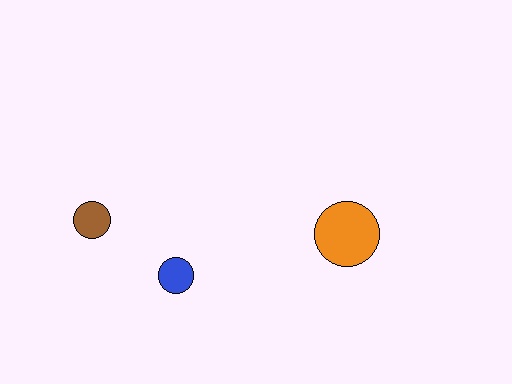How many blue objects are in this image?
There is 1 blue object.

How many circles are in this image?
There are 3 circles.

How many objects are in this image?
There are 3 objects.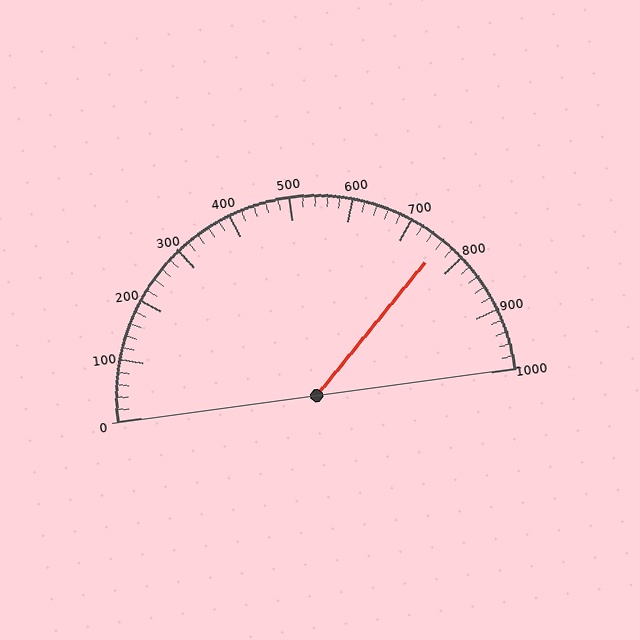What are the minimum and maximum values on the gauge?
The gauge ranges from 0 to 1000.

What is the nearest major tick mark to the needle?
The nearest major tick mark is 800.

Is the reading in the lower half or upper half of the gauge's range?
The reading is in the upper half of the range (0 to 1000).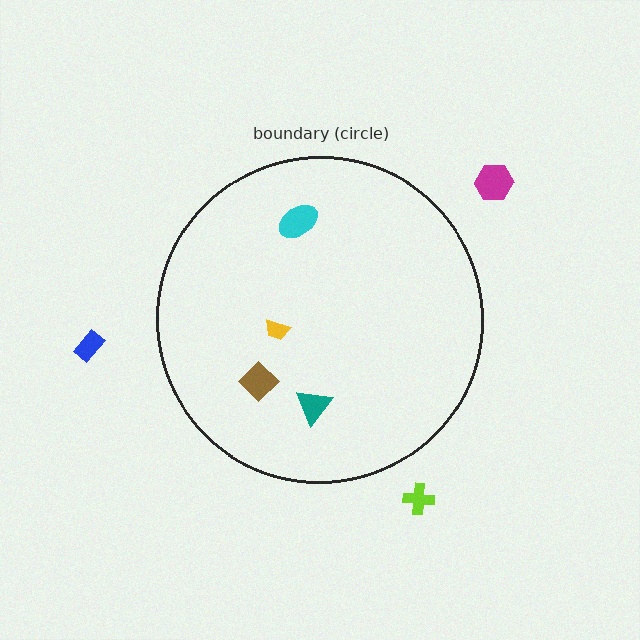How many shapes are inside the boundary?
4 inside, 3 outside.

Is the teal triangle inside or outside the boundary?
Inside.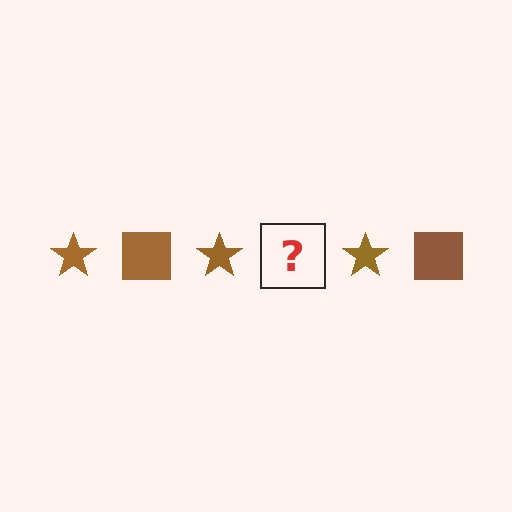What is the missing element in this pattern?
The missing element is a brown square.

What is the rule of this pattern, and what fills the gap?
The rule is that the pattern cycles through star, square shapes in brown. The gap should be filled with a brown square.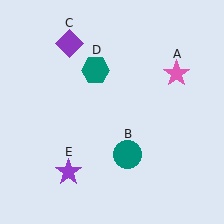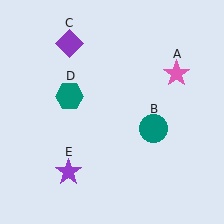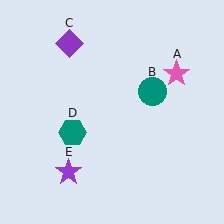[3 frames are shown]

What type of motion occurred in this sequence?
The teal circle (object B), teal hexagon (object D) rotated counterclockwise around the center of the scene.